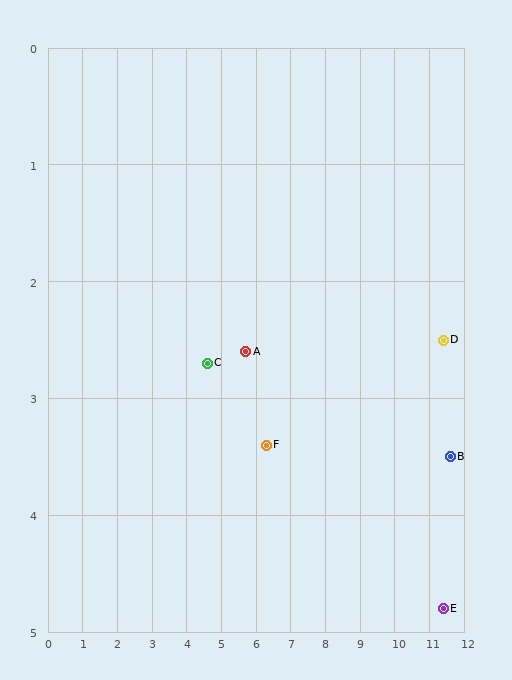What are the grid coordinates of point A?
Point A is at approximately (5.7, 2.6).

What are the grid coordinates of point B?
Point B is at approximately (11.6, 3.5).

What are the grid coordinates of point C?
Point C is at approximately (4.6, 2.7).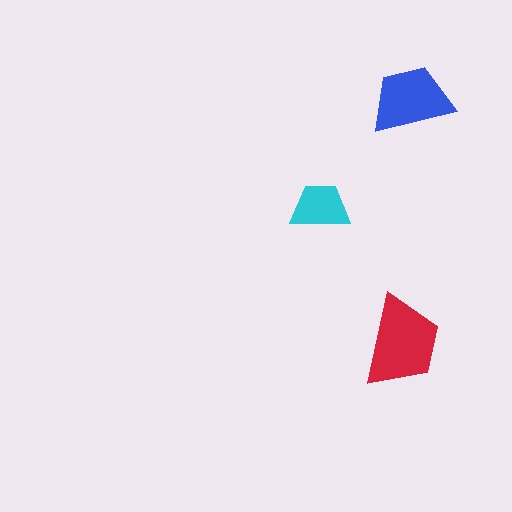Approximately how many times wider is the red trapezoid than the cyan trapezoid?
About 1.5 times wider.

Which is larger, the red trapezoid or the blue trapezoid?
The red one.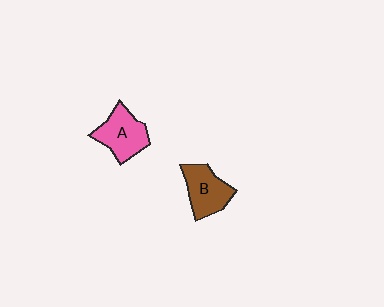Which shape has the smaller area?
Shape B (brown).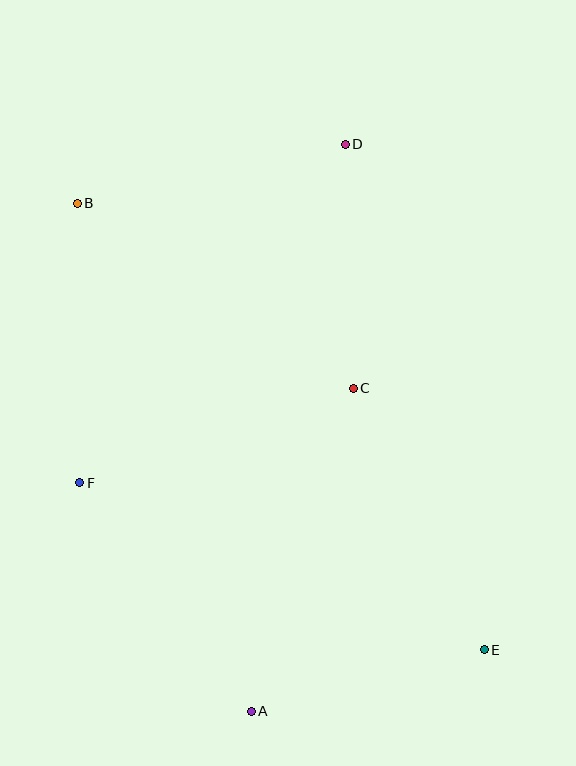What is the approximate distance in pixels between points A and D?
The distance between A and D is approximately 574 pixels.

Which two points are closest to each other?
Points A and E are closest to each other.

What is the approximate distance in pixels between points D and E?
The distance between D and E is approximately 524 pixels.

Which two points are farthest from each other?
Points B and E are farthest from each other.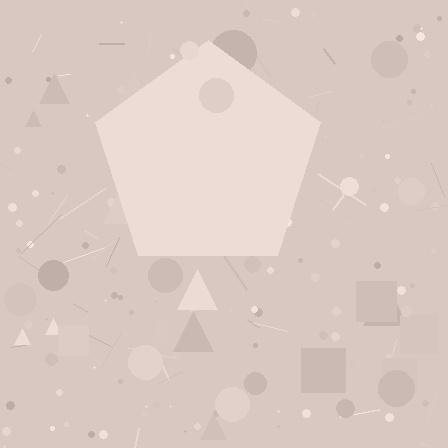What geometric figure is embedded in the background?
A pentagon is embedded in the background.